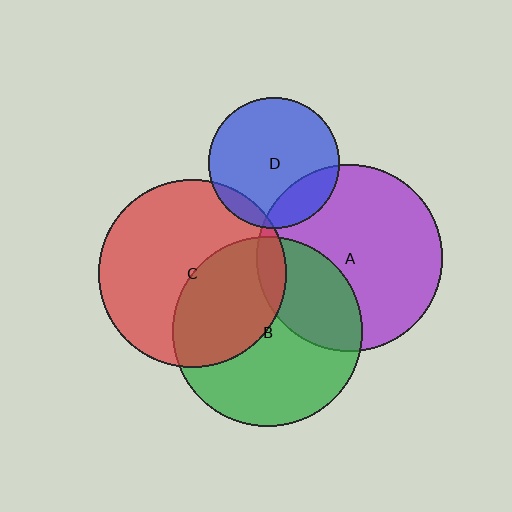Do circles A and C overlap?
Yes.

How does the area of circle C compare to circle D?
Approximately 2.1 times.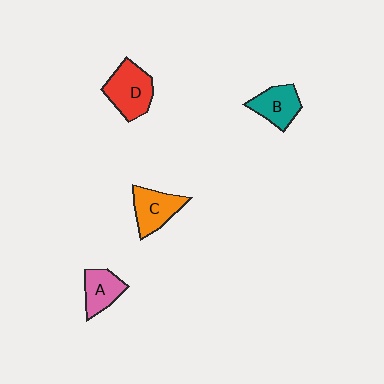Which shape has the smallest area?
Shape A (pink).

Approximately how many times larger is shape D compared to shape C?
Approximately 1.2 times.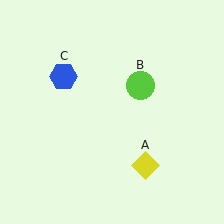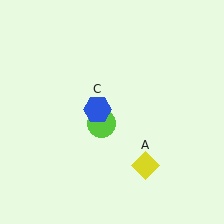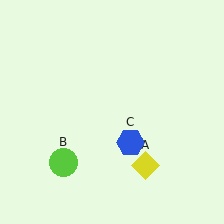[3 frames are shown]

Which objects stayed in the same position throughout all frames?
Yellow diamond (object A) remained stationary.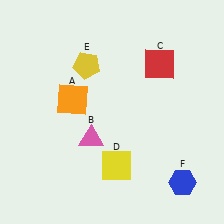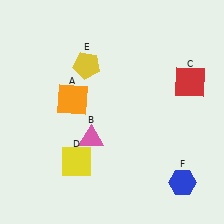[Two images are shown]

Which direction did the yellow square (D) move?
The yellow square (D) moved left.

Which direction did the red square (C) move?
The red square (C) moved right.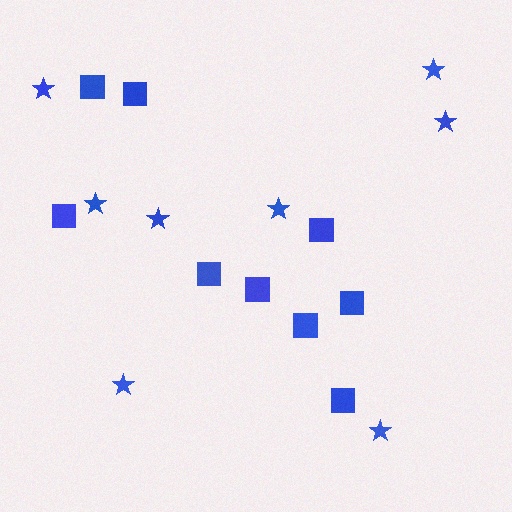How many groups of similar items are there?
There are 2 groups: one group of squares (9) and one group of stars (8).